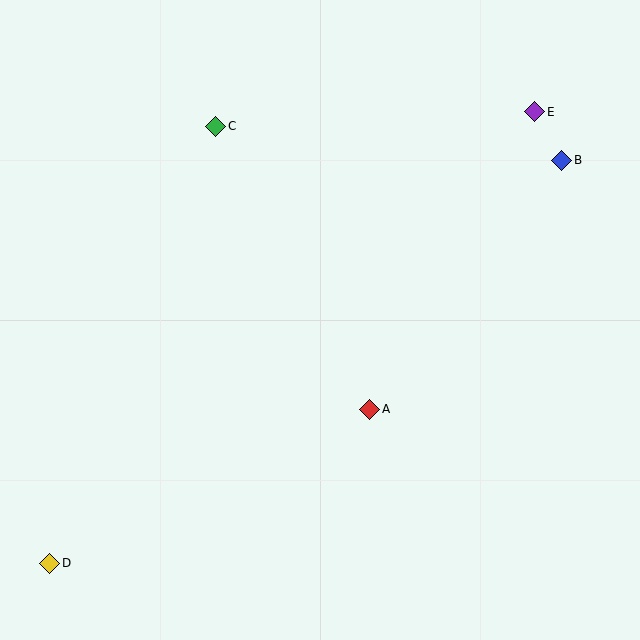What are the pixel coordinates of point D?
Point D is at (50, 563).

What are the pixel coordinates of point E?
Point E is at (535, 112).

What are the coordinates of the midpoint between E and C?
The midpoint between E and C is at (375, 119).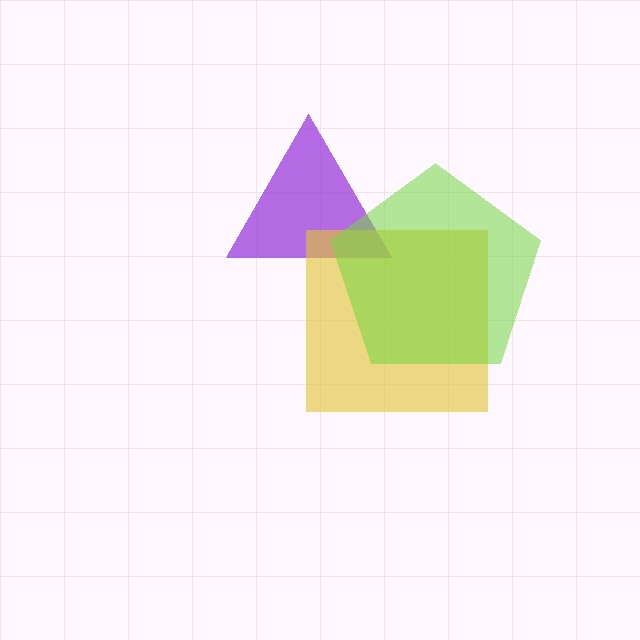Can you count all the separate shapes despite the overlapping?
Yes, there are 3 separate shapes.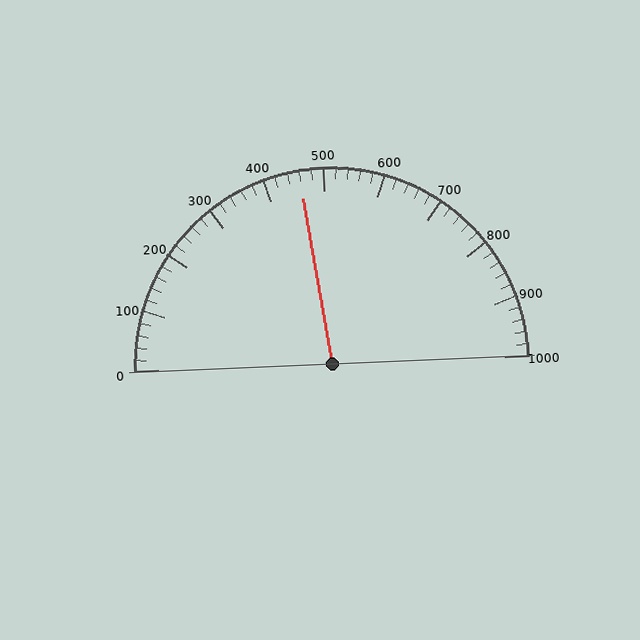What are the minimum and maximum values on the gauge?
The gauge ranges from 0 to 1000.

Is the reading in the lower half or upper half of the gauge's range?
The reading is in the lower half of the range (0 to 1000).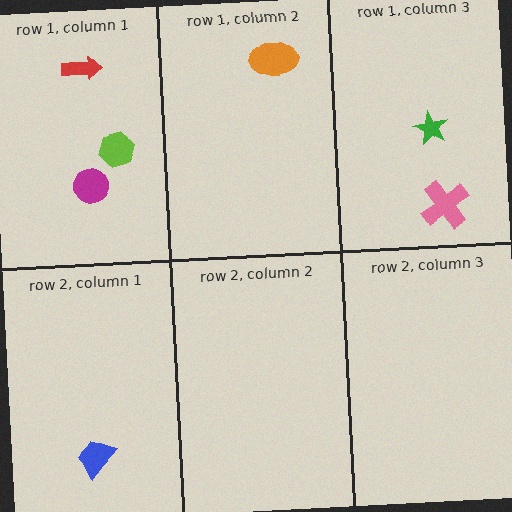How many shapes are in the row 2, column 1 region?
1.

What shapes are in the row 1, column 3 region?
The pink cross, the green star.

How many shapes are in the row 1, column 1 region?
3.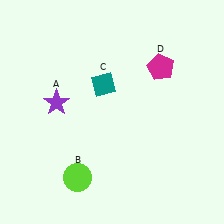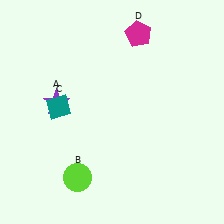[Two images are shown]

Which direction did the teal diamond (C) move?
The teal diamond (C) moved left.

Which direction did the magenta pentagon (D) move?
The magenta pentagon (D) moved up.